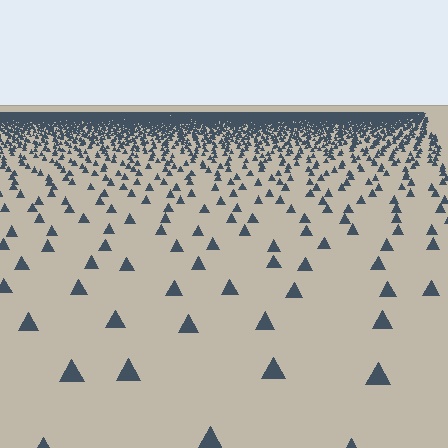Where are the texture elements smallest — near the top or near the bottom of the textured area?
Near the top.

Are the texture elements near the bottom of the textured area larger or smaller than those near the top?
Larger. Near the bottom, elements are closer to the viewer and appear at a bigger on-screen size.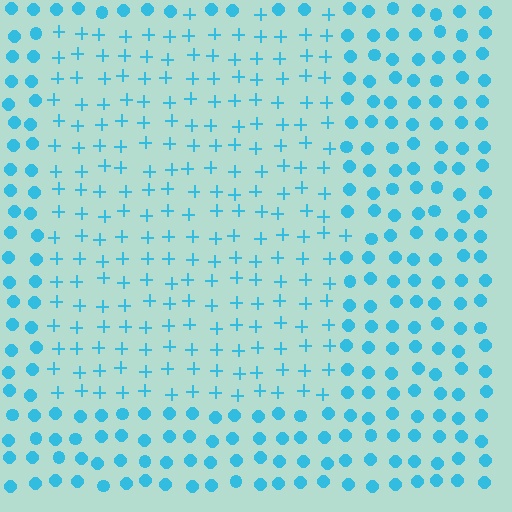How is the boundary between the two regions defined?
The boundary is defined by a change in element shape: plus signs inside vs. circles outside. All elements share the same color and spacing.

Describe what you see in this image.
The image is filled with small cyan elements arranged in a uniform grid. A rectangle-shaped region contains plus signs, while the surrounding area contains circles. The boundary is defined purely by the change in element shape.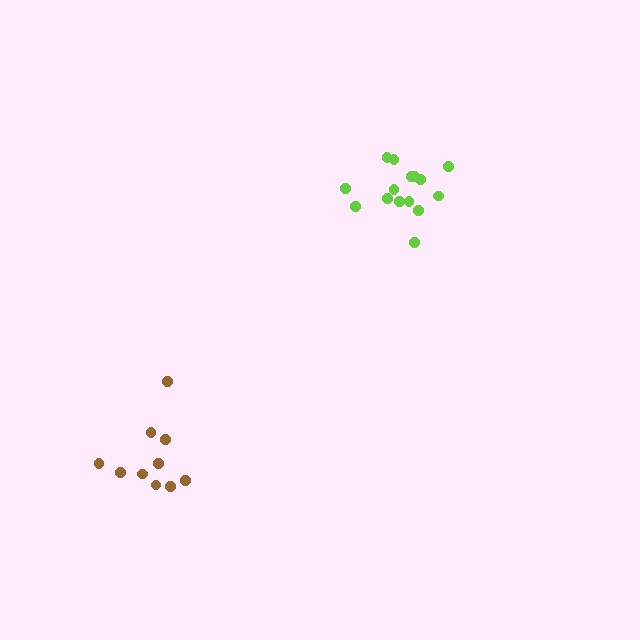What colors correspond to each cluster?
The clusters are colored: lime, brown.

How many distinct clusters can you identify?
There are 2 distinct clusters.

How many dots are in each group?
Group 1: 15 dots, Group 2: 10 dots (25 total).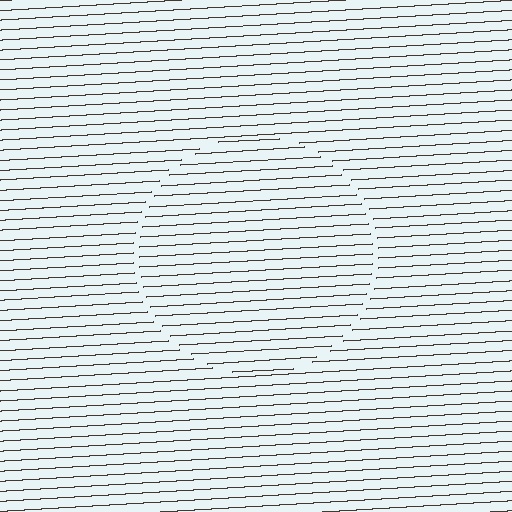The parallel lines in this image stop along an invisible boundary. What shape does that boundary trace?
An illusory circle. The interior of the shape contains the same grating, shifted by half a period — the contour is defined by the phase discontinuity where line-ends from the inner and outer gratings abut.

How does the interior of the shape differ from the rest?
The interior of the shape contains the same grating, shifted by half a period — the contour is defined by the phase discontinuity where line-ends from the inner and outer gratings abut.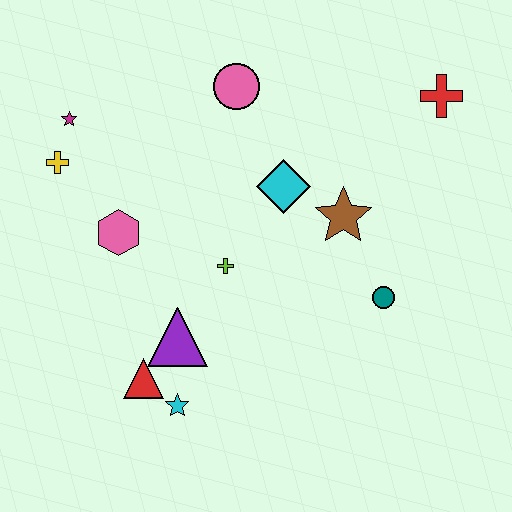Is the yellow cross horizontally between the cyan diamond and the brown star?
No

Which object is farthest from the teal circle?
The magenta star is farthest from the teal circle.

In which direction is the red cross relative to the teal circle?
The red cross is above the teal circle.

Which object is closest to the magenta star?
The yellow cross is closest to the magenta star.